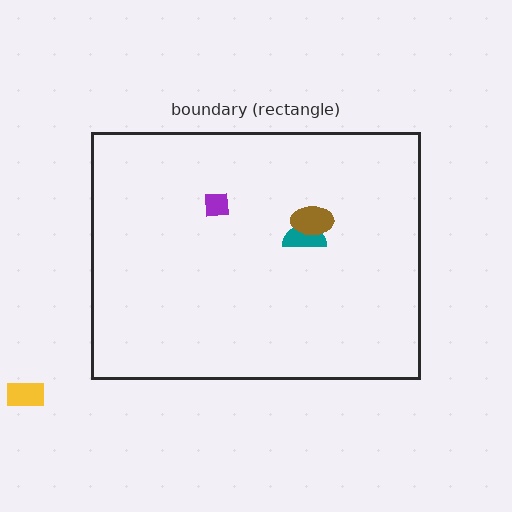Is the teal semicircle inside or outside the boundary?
Inside.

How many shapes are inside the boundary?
3 inside, 1 outside.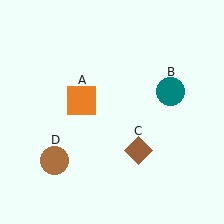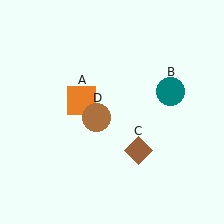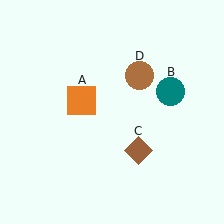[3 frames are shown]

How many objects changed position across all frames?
1 object changed position: brown circle (object D).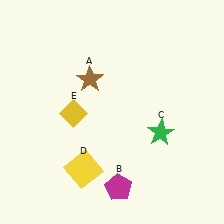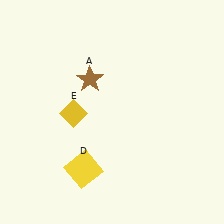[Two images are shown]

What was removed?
The magenta pentagon (B), the green star (C) were removed in Image 2.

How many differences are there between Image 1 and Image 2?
There are 2 differences between the two images.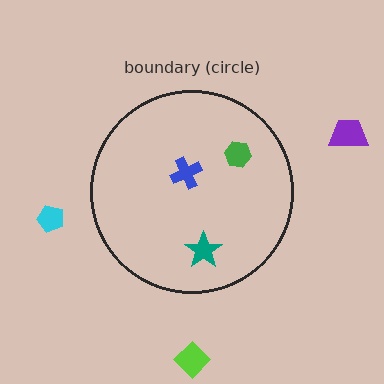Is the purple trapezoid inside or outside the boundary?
Outside.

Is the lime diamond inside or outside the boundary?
Outside.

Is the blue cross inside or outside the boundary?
Inside.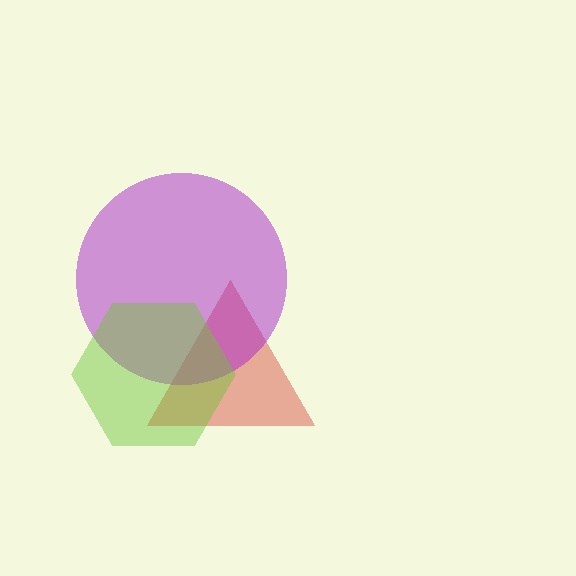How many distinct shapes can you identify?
There are 3 distinct shapes: a red triangle, a purple circle, a lime hexagon.